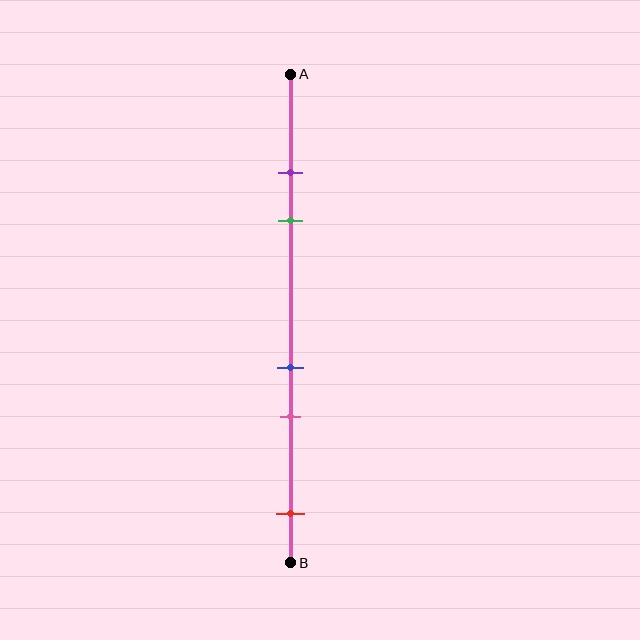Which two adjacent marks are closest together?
The purple and green marks are the closest adjacent pair.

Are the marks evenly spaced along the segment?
No, the marks are not evenly spaced.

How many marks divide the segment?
There are 5 marks dividing the segment.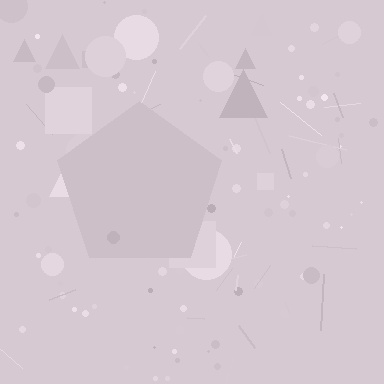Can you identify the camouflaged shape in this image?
The camouflaged shape is a pentagon.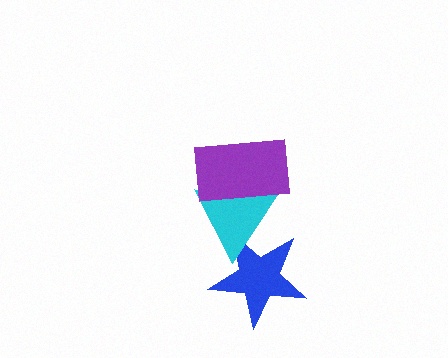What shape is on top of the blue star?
The cyan triangle is on top of the blue star.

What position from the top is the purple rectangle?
The purple rectangle is 1st from the top.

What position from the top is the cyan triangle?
The cyan triangle is 2nd from the top.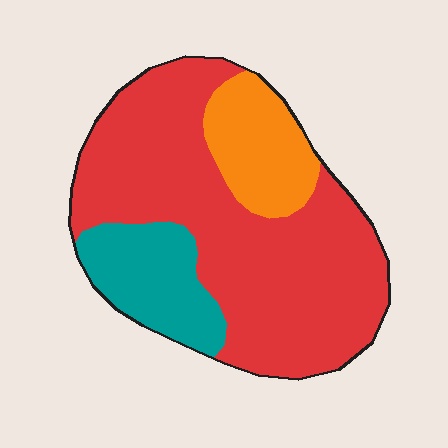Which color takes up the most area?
Red, at roughly 65%.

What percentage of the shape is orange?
Orange covers 16% of the shape.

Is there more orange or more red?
Red.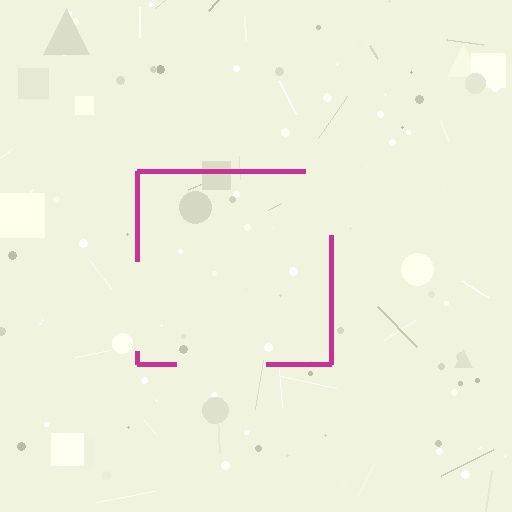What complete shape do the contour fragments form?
The contour fragments form a square.